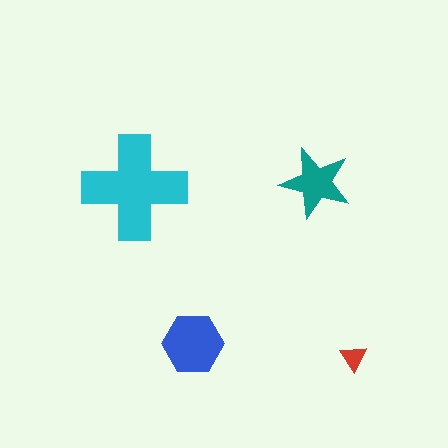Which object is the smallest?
The red triangle.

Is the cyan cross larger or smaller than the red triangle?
Larger.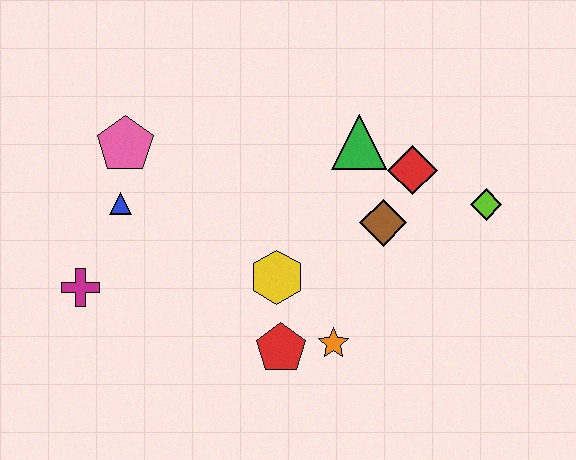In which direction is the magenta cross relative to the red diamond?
The magenta cross is to the left of the red diamond.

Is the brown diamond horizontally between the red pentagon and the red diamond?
Yes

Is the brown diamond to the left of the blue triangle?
No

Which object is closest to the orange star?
The red pentagon is closest to the orange star.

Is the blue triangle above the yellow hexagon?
Yes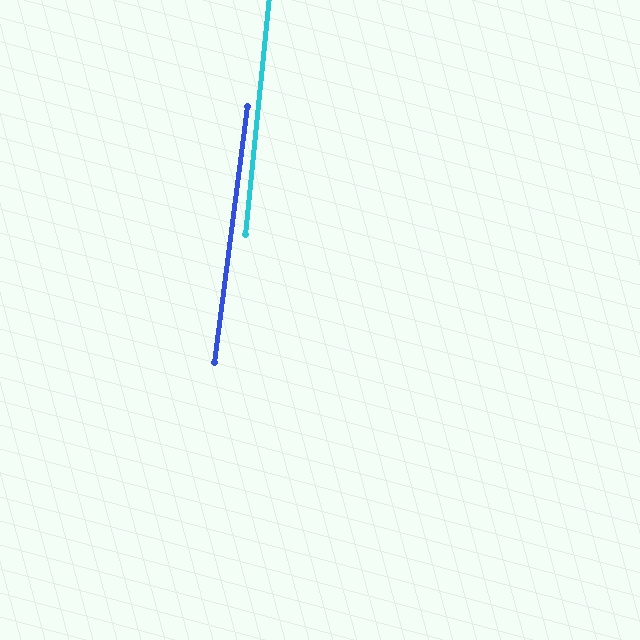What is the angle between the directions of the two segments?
Approximately 1 degree.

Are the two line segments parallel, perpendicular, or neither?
Parallel — their directions differ by only 1.4°.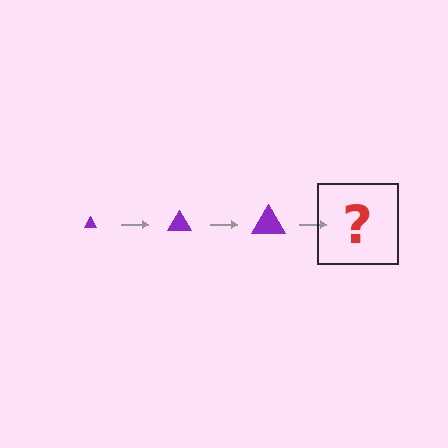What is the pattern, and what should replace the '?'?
The pattern is that the triangle gets progressively larger each step. The '?' should be a purple triangle, larger than the previous one.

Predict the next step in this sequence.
The next step is a purple triangle, larger than the previous one.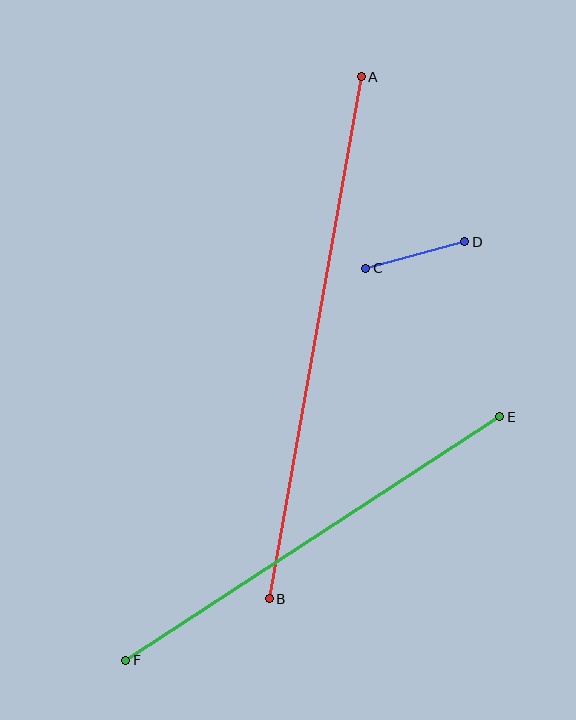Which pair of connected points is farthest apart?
Points A and B are farthest apart.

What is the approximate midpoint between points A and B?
The midpoint is at approximately (315, 338) pixels.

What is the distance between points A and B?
The distance is approximately 530 pixels.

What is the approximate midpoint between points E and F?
The midpoint is at approximately (313, 538) pixels.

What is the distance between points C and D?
The distance is approximately 103 pixels.